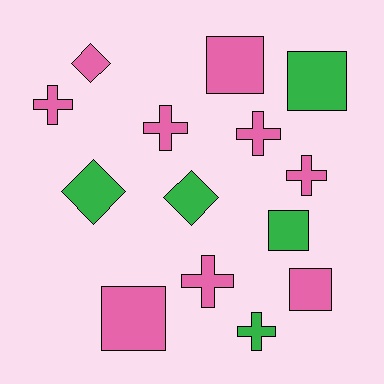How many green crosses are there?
There is 1 green cross.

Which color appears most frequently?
Pink, with 9 objects.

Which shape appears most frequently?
Cross, with 6 objects.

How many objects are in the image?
There are 14 objects.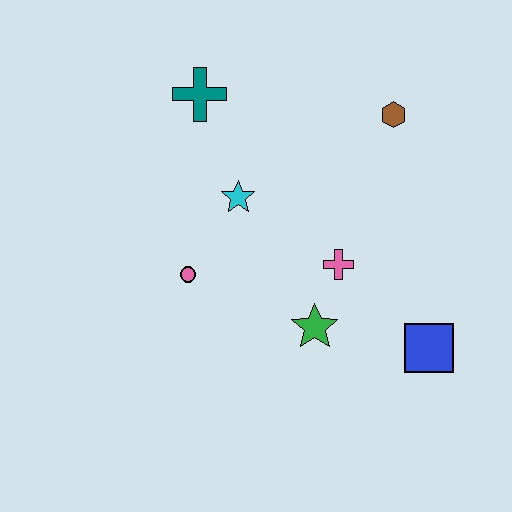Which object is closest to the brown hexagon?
The pink cross is closest to the brown hexagon.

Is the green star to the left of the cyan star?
No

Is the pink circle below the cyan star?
Yes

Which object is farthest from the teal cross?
The blue square is farthest from the teal cross.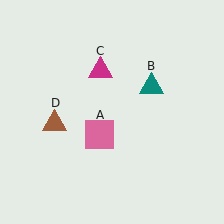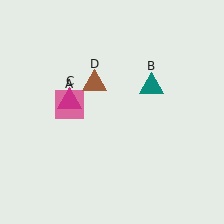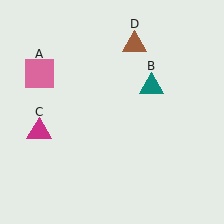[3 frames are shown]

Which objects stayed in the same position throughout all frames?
Teal triangle (object B) remained stationary.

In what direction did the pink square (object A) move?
The pink square (object A) moved up and to the left.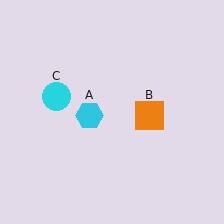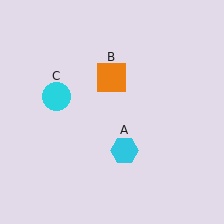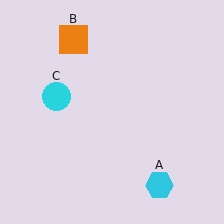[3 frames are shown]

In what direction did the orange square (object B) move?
The orange square (object B) moved up and to the left.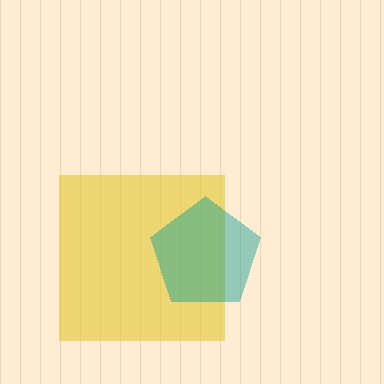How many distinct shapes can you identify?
There are 2 distinct shapes: a yellow square, a teal pentagon.